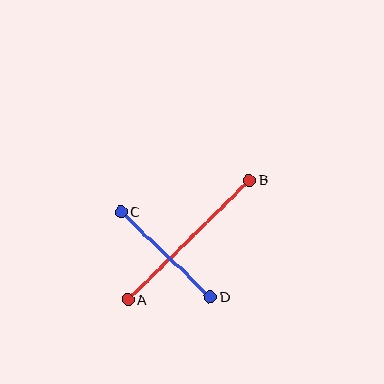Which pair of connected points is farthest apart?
Points A and B are farthest apart.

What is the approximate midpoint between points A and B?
The midpoint is at approximately (189, 240) pixels.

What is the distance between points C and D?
The distance is approximately 123 pixels.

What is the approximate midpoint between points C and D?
The midpoint is at approximately (165, 255) pixels.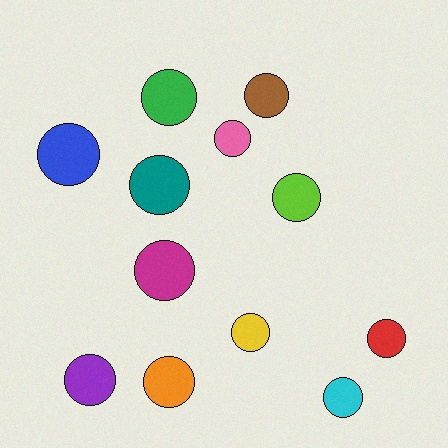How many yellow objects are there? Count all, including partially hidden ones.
There is 1 yellow object.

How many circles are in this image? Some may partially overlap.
There are 12 circles.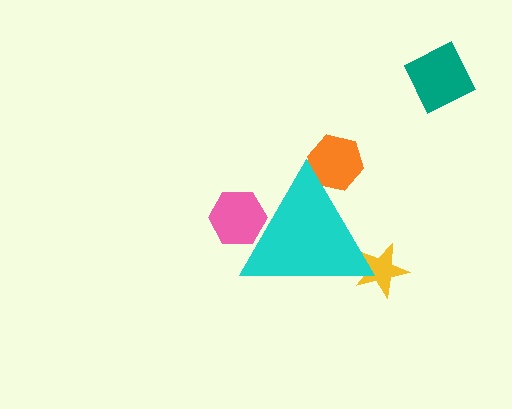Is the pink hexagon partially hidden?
Yes, the pink hexagon is partially hidden behind the cyan triangle.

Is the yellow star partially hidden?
Yes, the yellow star is partially hidden behind the cyan triangle.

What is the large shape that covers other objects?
A cyan triangle.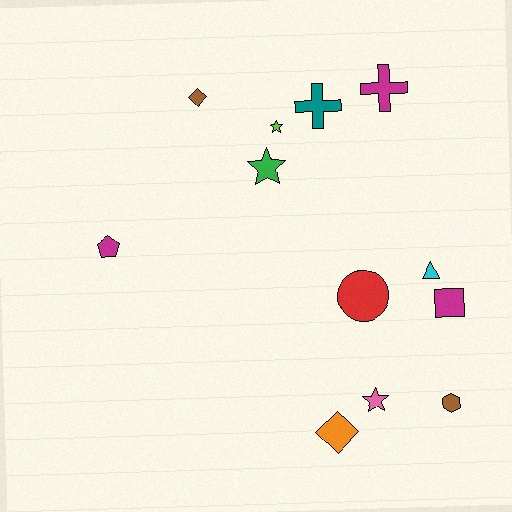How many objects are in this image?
There are 12 objects.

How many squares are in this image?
There is 1 square.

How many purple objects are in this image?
There are no purple objects.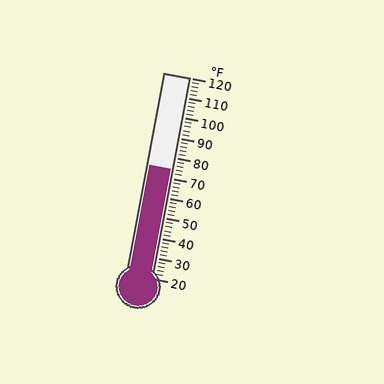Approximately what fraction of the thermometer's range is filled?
The thermometer is filled to approximately 55% of its range.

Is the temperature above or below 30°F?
The temperature is above 30°F.